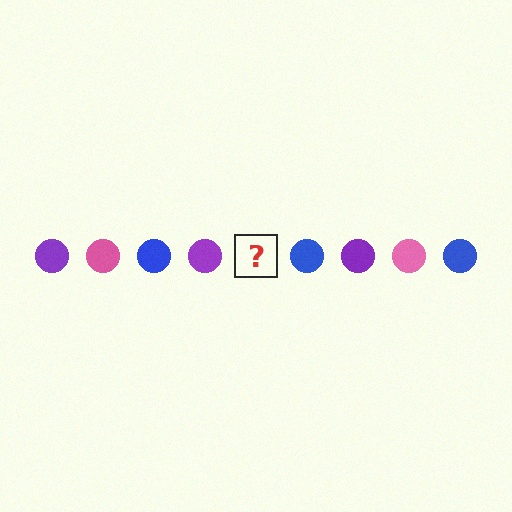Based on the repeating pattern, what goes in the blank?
The blank should be a pink circle.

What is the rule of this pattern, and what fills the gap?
The rule is that the pattern cycles through purple, pink, blue circles. The gap should be filled with a pink circle.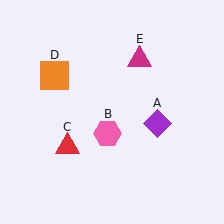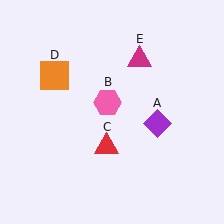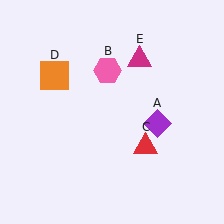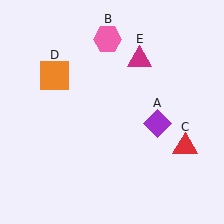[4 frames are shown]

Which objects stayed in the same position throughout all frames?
Purple diamond (object A) and orange square (object D) and magenta triangle (object E) remained stationary.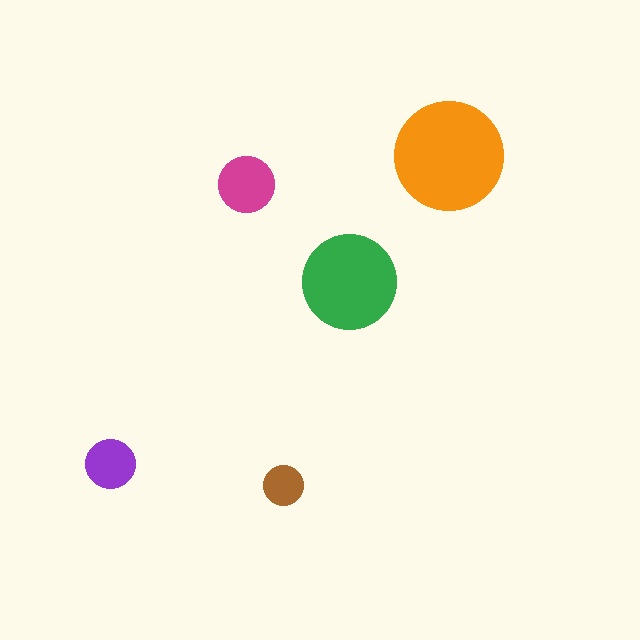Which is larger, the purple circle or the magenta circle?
The magenta one.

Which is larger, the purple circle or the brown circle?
The purple one.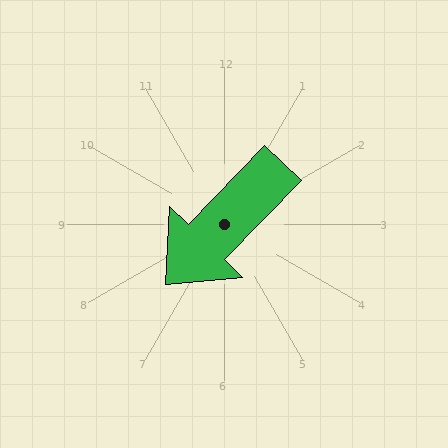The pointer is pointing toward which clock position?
Roughly 7 o'clock.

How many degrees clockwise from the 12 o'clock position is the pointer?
Approximately 224 degrees.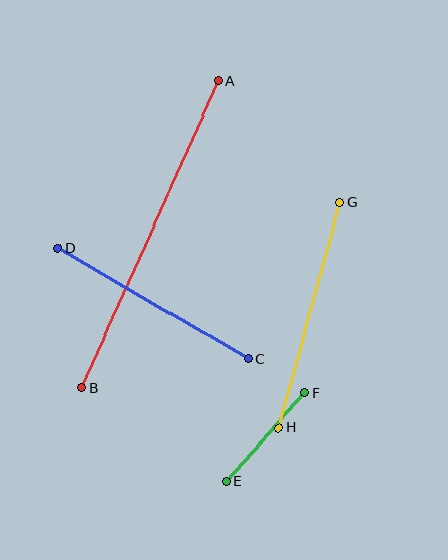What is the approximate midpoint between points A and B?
The midpoint is at approximately (150, 234) pixels.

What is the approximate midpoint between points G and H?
The midpoint is at approximately (310, 315) pixels.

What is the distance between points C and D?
The distance is approximately 220 pixels.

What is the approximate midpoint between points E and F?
The midpoint is at approximately (266, 437) pixels.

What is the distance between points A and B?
The distance is approximately 337 pixels.